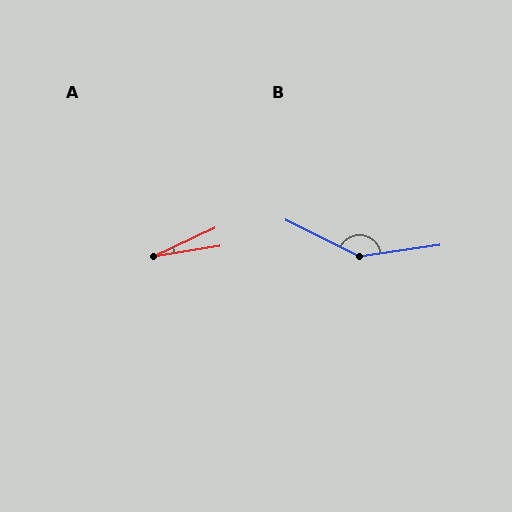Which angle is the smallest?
A, at approximately 16 degrees.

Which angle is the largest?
B, at approximately 145 degrees.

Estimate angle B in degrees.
Approximately 145 degrees.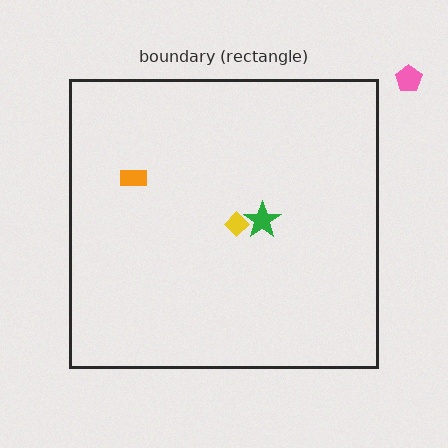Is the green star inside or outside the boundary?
Inside.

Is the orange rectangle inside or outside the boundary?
Inside.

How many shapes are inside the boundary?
3 inside, 1 outside.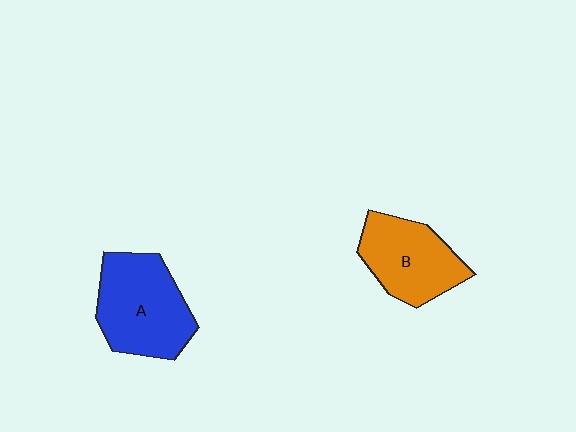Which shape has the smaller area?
Shape B (orange).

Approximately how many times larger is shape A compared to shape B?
Approximately 1.2 times.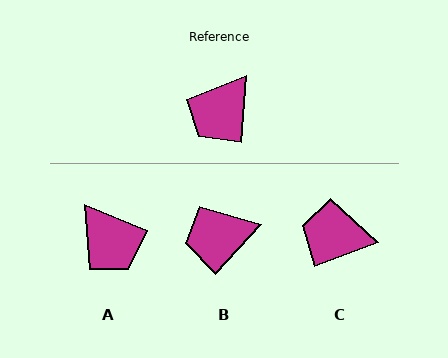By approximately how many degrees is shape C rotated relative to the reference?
Approximately 65 degrees clockwise.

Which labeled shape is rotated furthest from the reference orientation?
A, about 72 degrees away.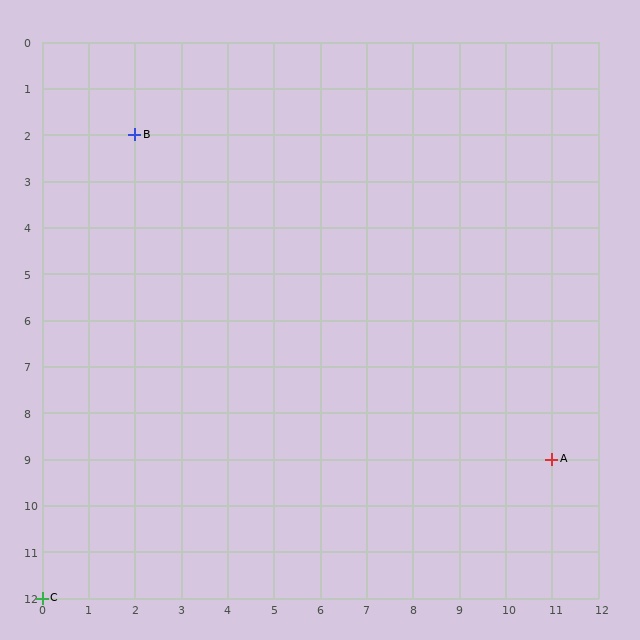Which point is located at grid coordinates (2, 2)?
Point B is at (2, 2).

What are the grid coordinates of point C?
Point C is at grid coordinates (0, 12).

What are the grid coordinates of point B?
Point B is at grid coordinates (2, 2).